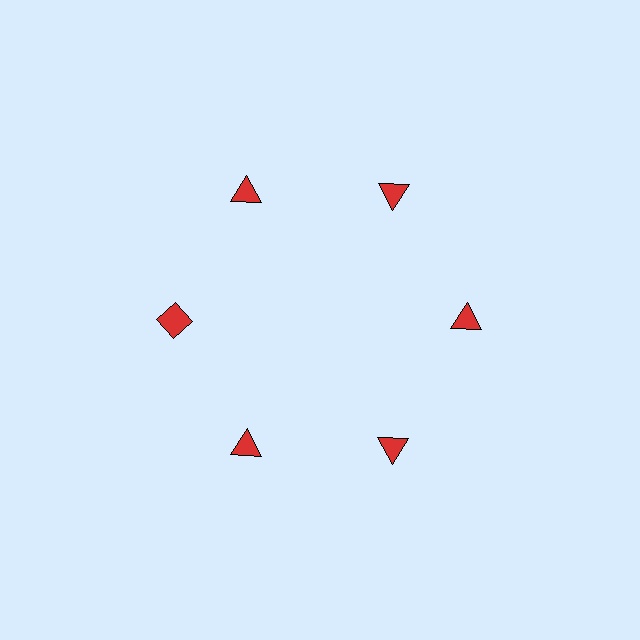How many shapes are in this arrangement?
There are 6 shapes arranged in a ring pattern.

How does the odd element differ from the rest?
It has a different shape: diamond instead of triangle.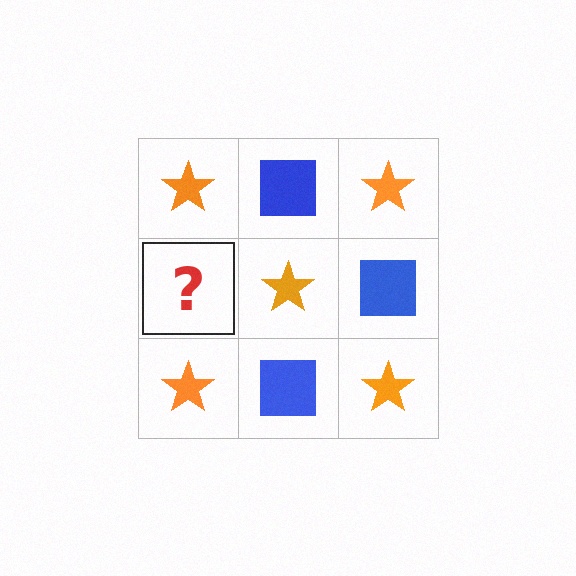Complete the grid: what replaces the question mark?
The question mark should be replaced with a blue square.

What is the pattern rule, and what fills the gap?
The rule is that it alternates orange star and blue square in a checkerboard pattern. The gap should be filled with a blue square.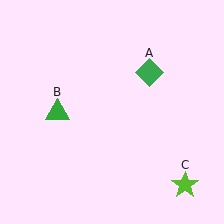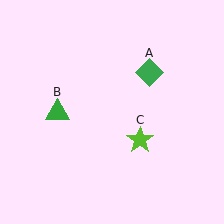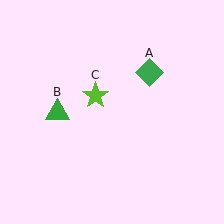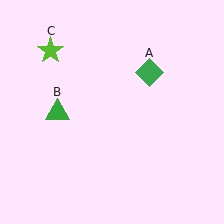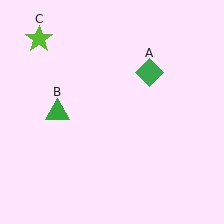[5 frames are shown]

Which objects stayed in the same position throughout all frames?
Green diamond (object A) and green triangle (object B) remained stationary.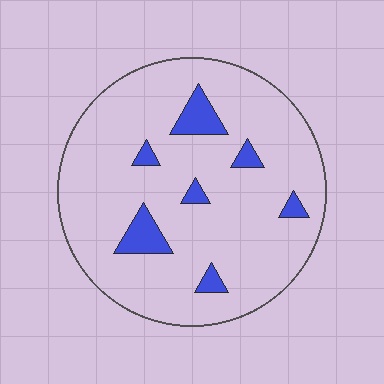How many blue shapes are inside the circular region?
7.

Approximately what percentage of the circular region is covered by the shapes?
Approximately 10%.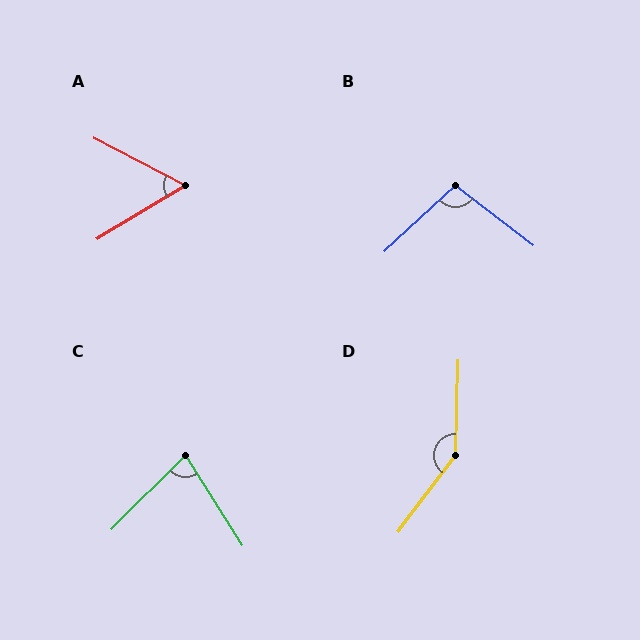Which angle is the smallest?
A, at approximately 58 degrees.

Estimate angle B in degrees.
Approximately 100 degrees.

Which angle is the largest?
D, at approximately 145 degrees.